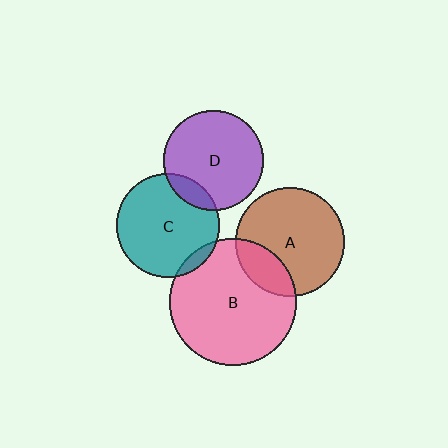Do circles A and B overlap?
Yes.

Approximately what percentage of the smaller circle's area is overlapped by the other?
Approximately 20%.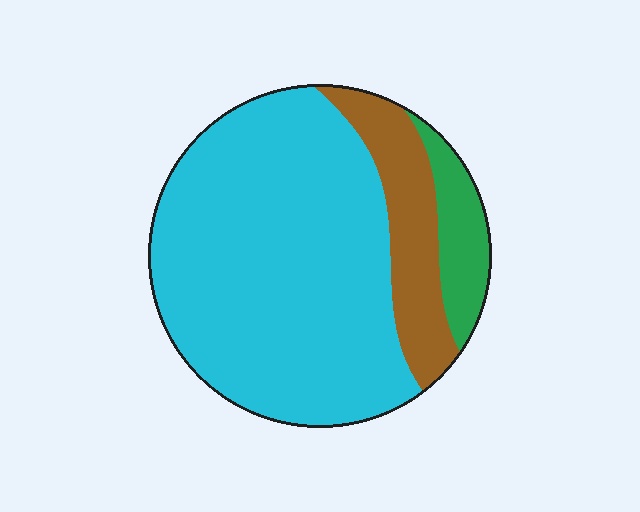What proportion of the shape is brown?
Brown covers 17% of the shape.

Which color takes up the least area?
Green, at roughly 10%.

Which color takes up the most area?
Cyan, at roughly 75%.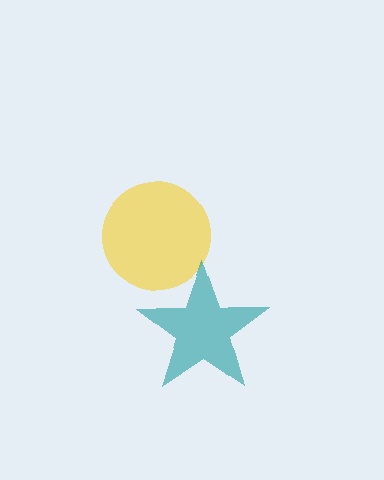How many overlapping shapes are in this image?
There are 2 overlapping shapes in the image.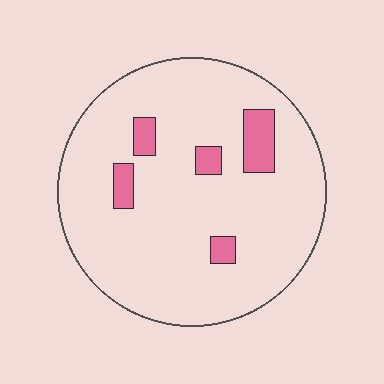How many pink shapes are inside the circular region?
5.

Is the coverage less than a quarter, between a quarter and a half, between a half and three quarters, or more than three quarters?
Less than a quarter.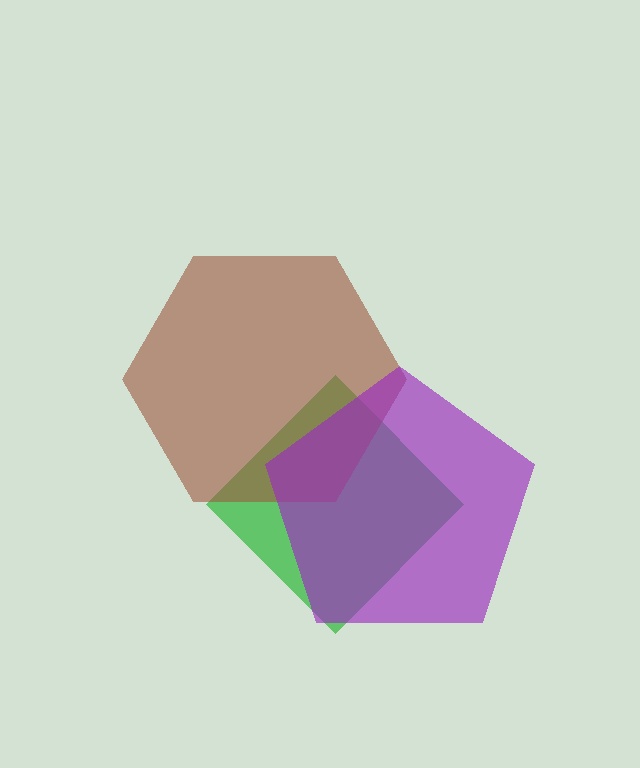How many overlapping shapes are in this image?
There are 3 overlapping shapes in the image.